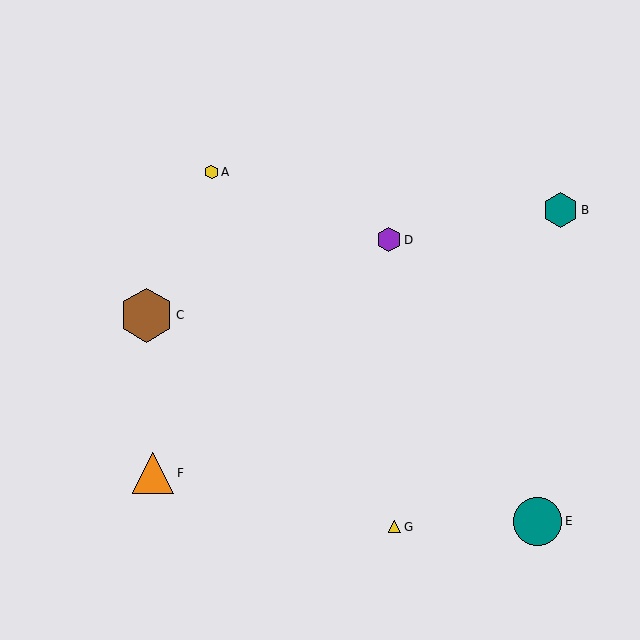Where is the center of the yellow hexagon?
The center of the yellow hexagon is at (212, 172).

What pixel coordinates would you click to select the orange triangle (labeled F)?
Click at (153, 473) to select the orange triangle F.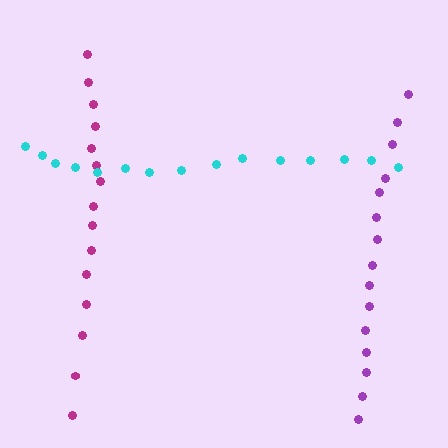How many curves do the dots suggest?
There are 3 distinct paths.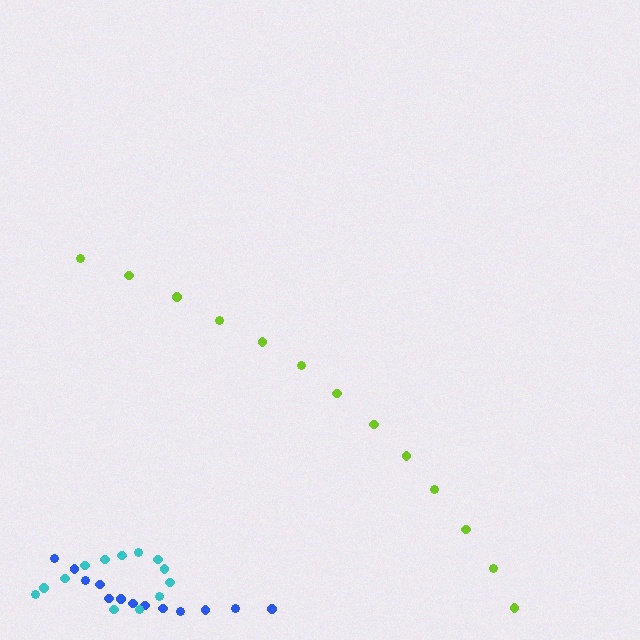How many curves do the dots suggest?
There are 3 distinct paths.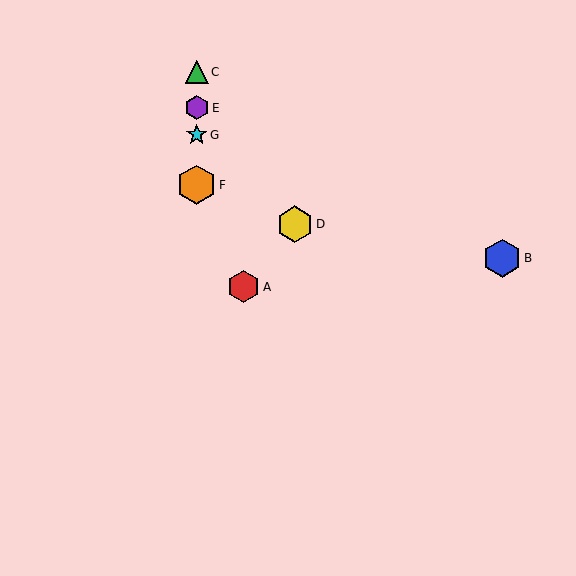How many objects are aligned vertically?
4 objects (C, E, F, G) are aligned vertically.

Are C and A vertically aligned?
No, C is at x≈197 and A is at x≈244.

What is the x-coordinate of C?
Object C is at x≈197.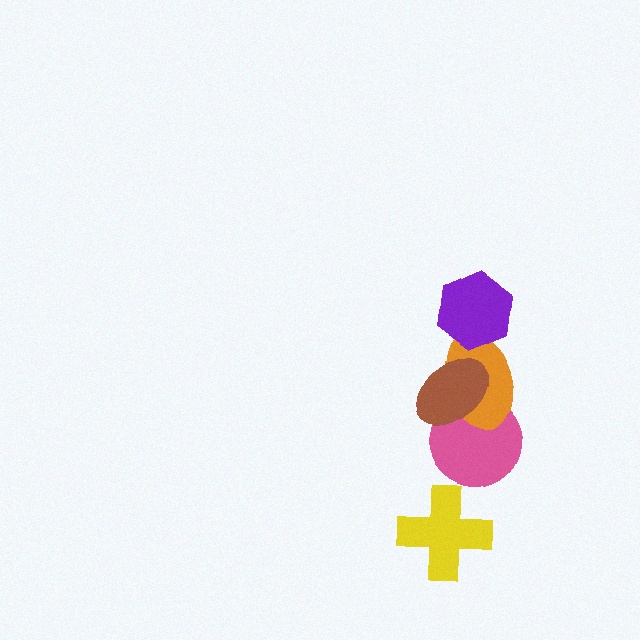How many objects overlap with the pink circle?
2 objects overlap with the pink circle.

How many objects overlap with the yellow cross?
0 objects overlap with the yellow cross.